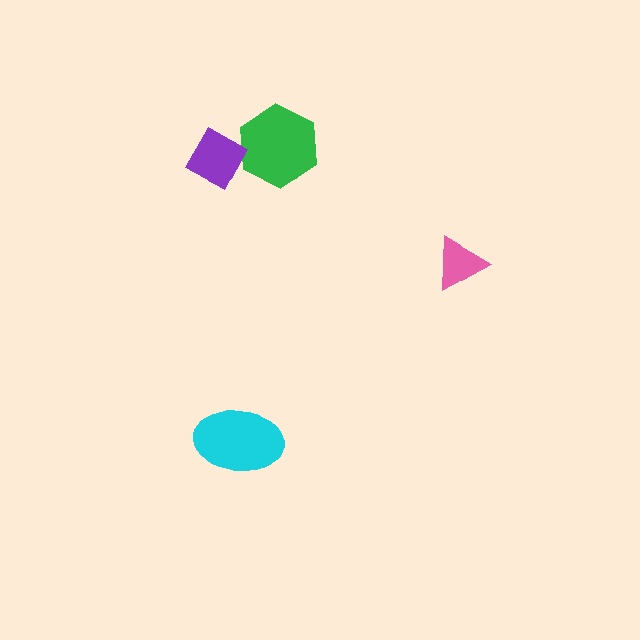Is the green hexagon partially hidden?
Yes, it is partially covered by another shape.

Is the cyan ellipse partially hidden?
No, no other shape covers it.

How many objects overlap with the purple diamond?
1 object overlaps with the purple diamond.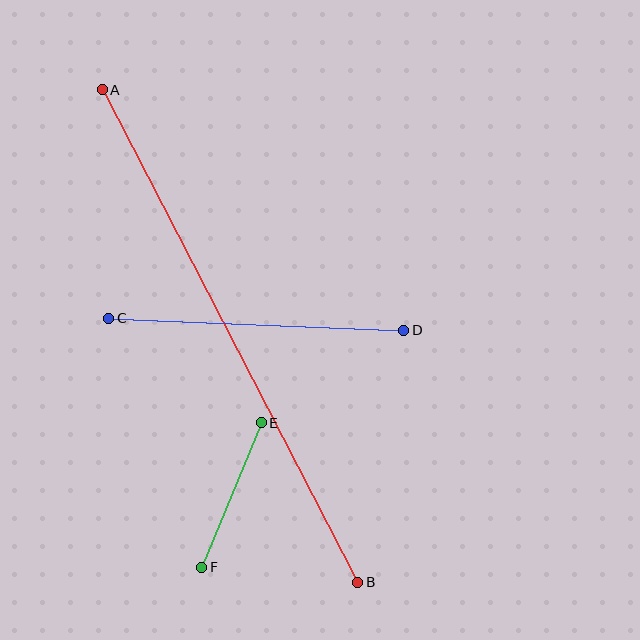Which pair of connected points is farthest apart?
Points A and B are farthest apart.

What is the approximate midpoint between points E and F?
The midpoint is at approximately (231, 495) pixels.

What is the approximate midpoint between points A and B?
The midpoint is at approximately (230, 336) pixels.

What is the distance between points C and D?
The distance is approximately 296 pixels.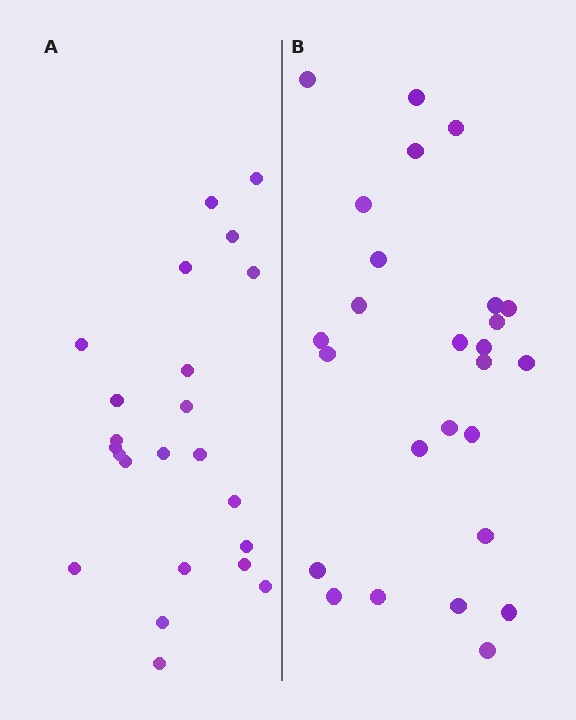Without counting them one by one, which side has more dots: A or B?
Region B (the right region) has more dots.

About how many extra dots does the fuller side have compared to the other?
Region B has just a few more — roughly 2 or 3 more dots than region A.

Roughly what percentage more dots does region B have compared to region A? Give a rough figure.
About 15% more.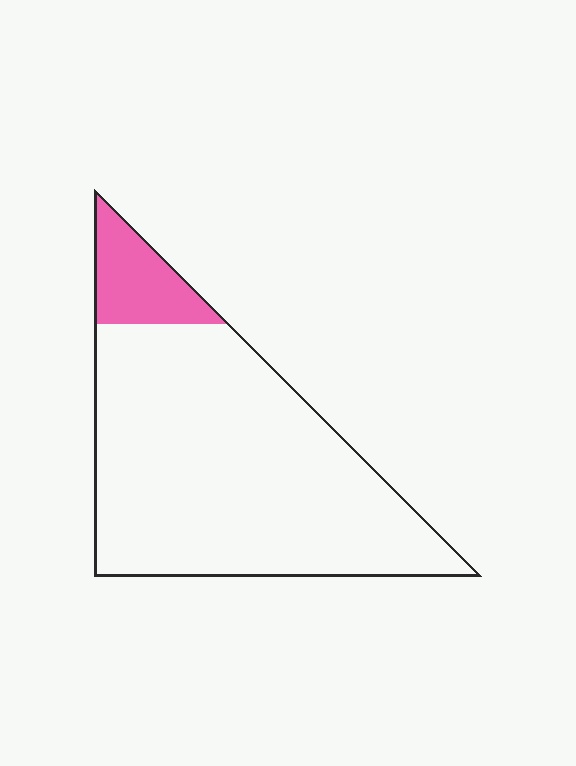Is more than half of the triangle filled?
No.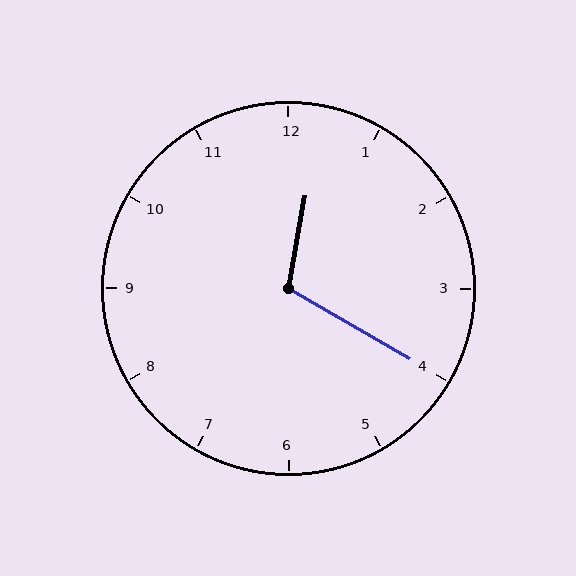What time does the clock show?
12:20.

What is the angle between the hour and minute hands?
Approximately 110 degrees.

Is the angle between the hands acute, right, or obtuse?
It is obtuse.